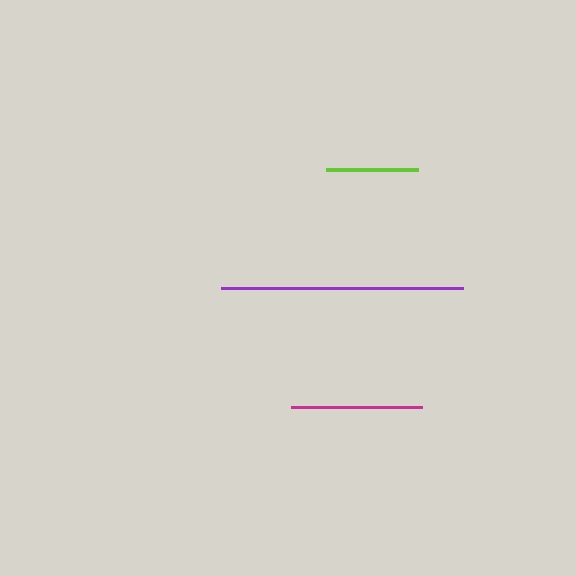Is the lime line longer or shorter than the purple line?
The purple line is longer than the lime line.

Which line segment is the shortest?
The lime line is the shortest at approximately 92 pixels.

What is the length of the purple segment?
The purple segment is approximately 243 pixels long.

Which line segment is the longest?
The purple line is the longest at approximately 243 pixels.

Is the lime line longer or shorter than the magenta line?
The magenta line is longer than the lime line.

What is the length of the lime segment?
The lime segment is approximately 92 pixels long.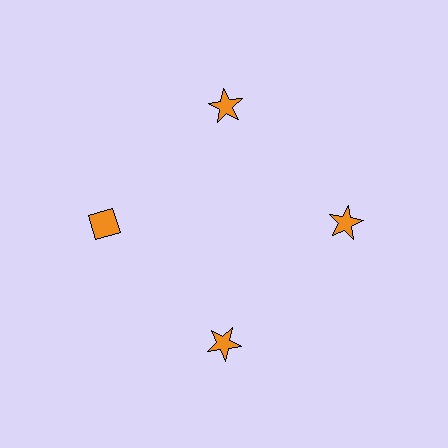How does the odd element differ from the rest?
It has a different shape: diamond instead of star.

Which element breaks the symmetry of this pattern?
The orange diamond at roughly the 9 o'clock position breaks the symmetry. All other shapes are orange stars.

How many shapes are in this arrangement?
There are 4 shapes arranged in a ring pattern.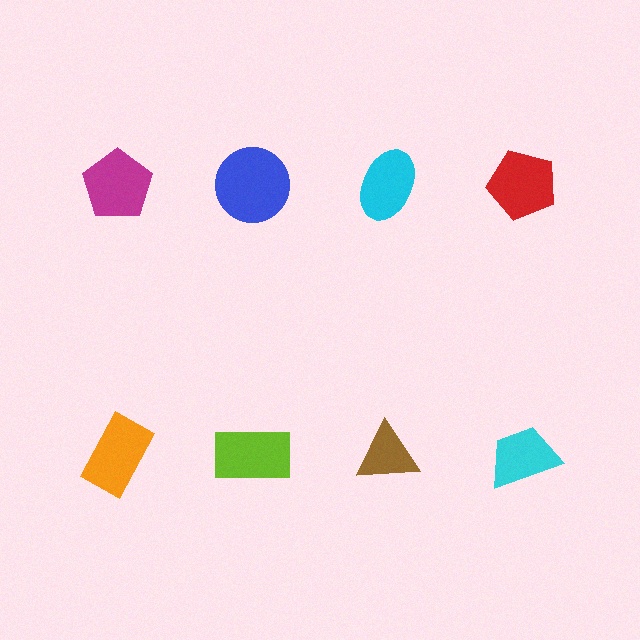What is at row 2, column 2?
A lime rectangle.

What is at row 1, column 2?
A blue circle.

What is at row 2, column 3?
A brown triangle.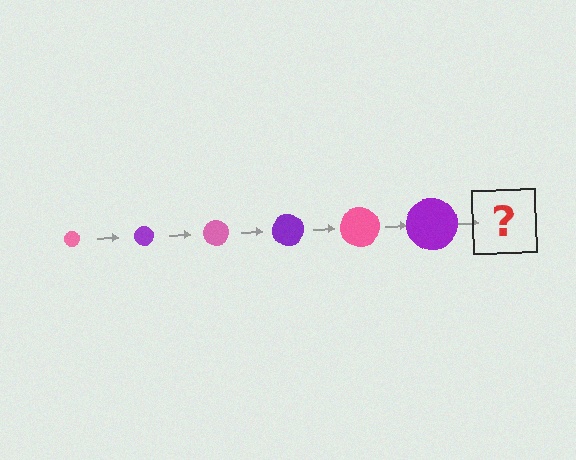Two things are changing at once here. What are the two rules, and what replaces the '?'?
The two rules are that the circle grows larger each step and the color cycles through pink and purple. The '?' should be a pink circle, larger than the previous one.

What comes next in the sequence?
The next element should be a pink circle, larger than the previous one.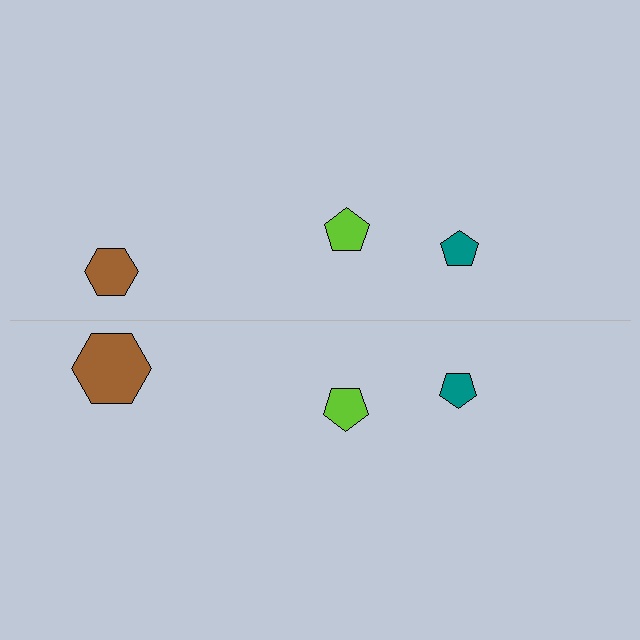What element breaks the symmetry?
The brown hexagon on the bottom side has a different size than its mirror counterpart.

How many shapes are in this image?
There are 6 shapes in this image.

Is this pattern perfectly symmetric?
No, the pattern is not perfectly symmetric. The brown hexagon on the bottom side has a different size than its mirror counterpart.